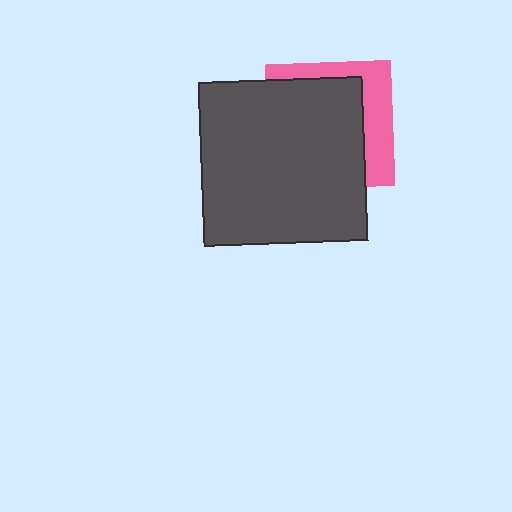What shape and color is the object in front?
The object in front is a dark gray square.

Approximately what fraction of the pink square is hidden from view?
Roughly 69% of the pink square is hidden behind the dark gray square.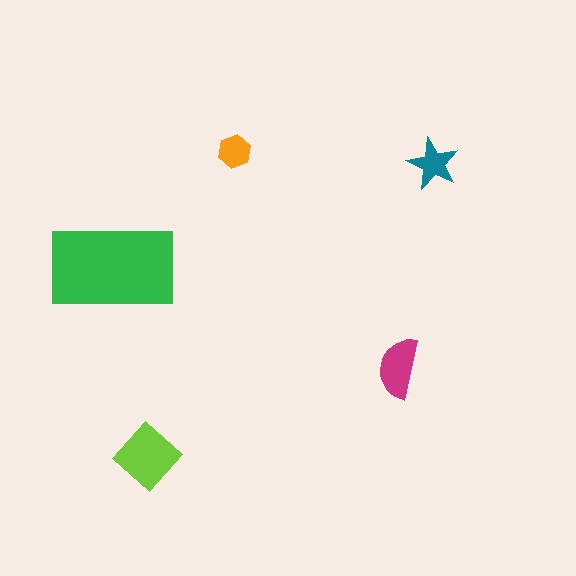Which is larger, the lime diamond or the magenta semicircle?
The lime diamond.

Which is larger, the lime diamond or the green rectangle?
The green rectangle.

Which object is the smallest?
The orange hexagon.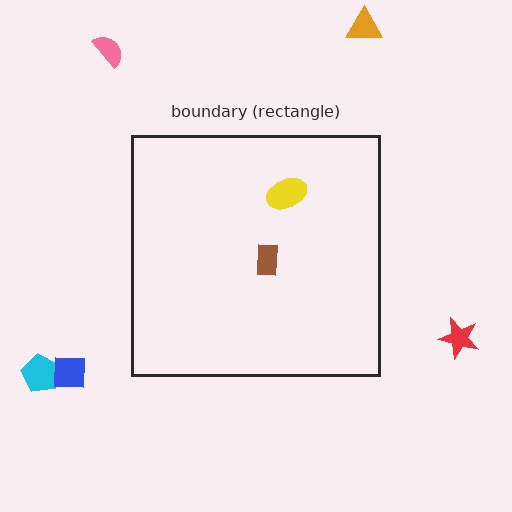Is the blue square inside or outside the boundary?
Outside.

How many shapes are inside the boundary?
2 inside, 5 outside.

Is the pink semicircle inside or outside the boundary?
Outside.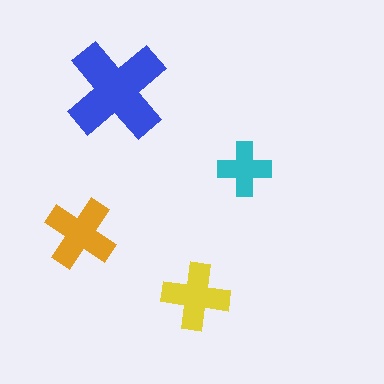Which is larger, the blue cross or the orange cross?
The blue one.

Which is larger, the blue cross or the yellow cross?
The blue one.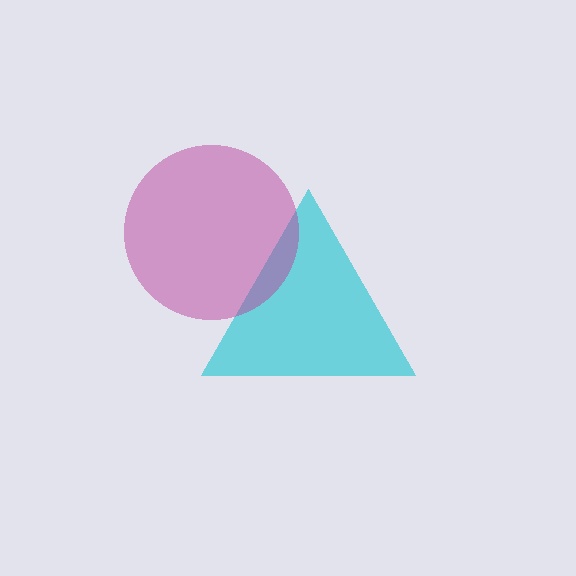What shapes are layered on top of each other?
The layered shapes are: a cyan triangle, a magenta circle.